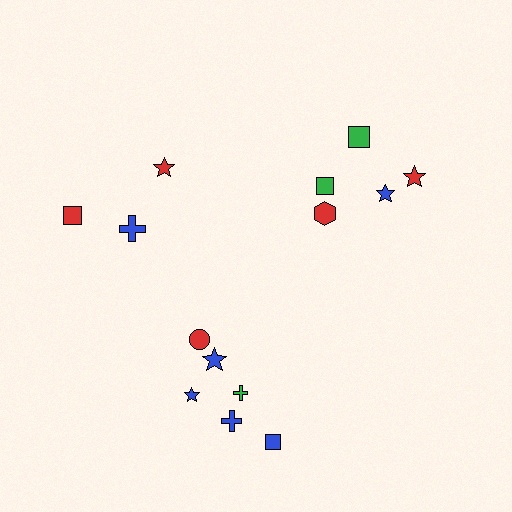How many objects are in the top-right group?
There are 5 objects.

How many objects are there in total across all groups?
There are 14 objects.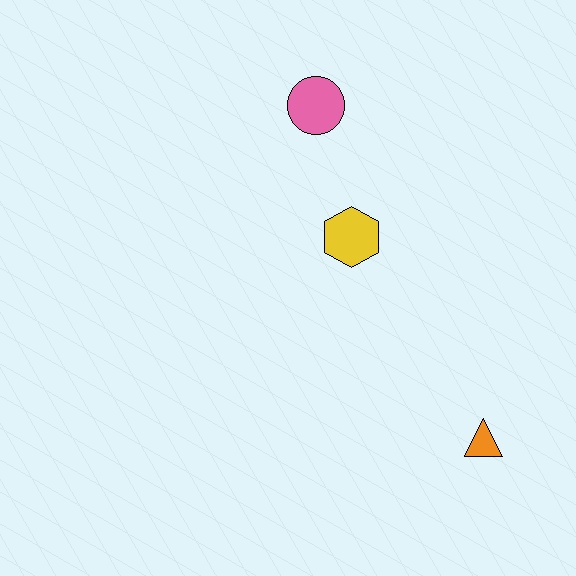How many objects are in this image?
There are 3 objects.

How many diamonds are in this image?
There are no diamonds.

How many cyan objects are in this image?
There are no cyan objects.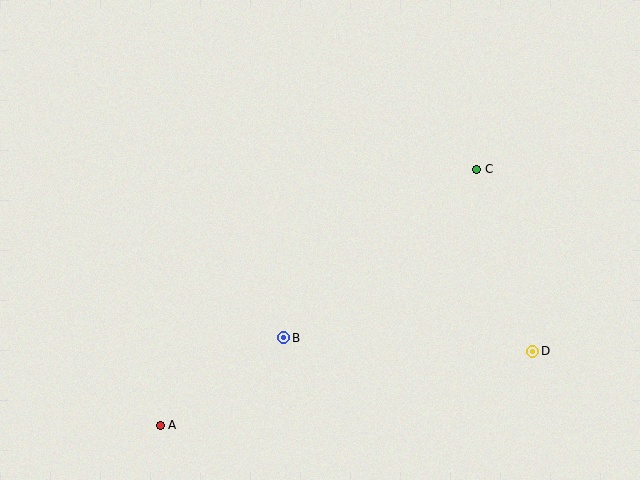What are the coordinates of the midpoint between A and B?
The midpoint between A and B is at (222, 382).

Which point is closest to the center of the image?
Point B at (284, 338) is closest to the center.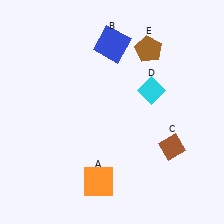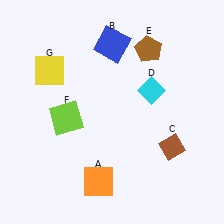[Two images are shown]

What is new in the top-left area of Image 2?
A yellow square (G) was added in the top-left area of Image 2.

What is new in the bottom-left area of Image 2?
A lime square (F) was added in the bottom-left area of Image 2.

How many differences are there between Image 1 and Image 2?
There are 2 differences between the two images.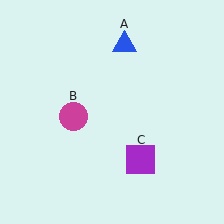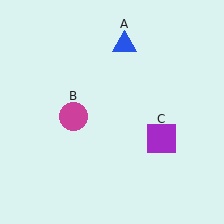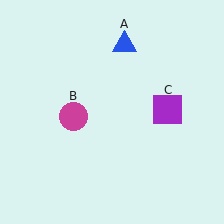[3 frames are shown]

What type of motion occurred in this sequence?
The purple square (object C) rotated counterclockwise around the center of the scene.